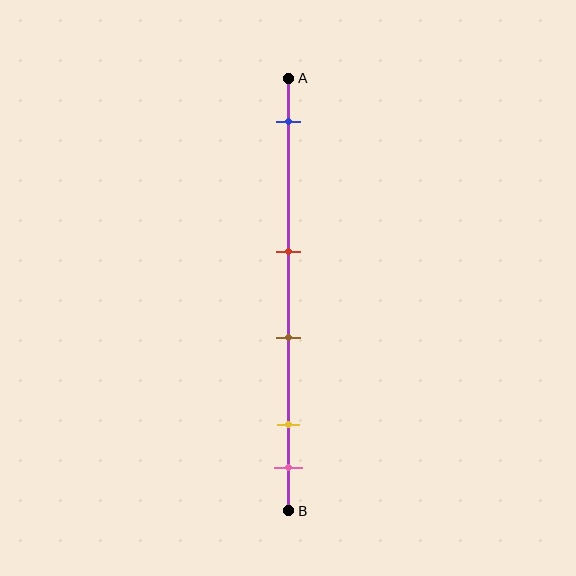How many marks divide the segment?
There are 5 marks dividing the segment.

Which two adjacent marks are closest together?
The yellow and pink marks are the closest adjacent pair.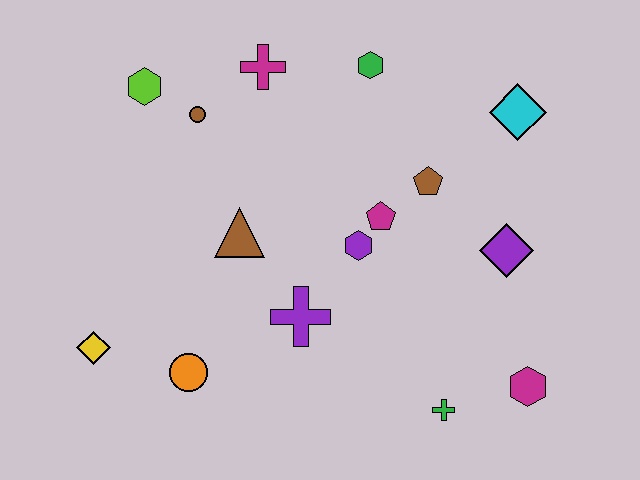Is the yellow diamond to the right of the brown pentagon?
No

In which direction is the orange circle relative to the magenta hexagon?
The orange circle is to the left of the magenta hexagon.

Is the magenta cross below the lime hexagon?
No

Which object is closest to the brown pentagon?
The magenta pentagon is closest to the brown pentagon.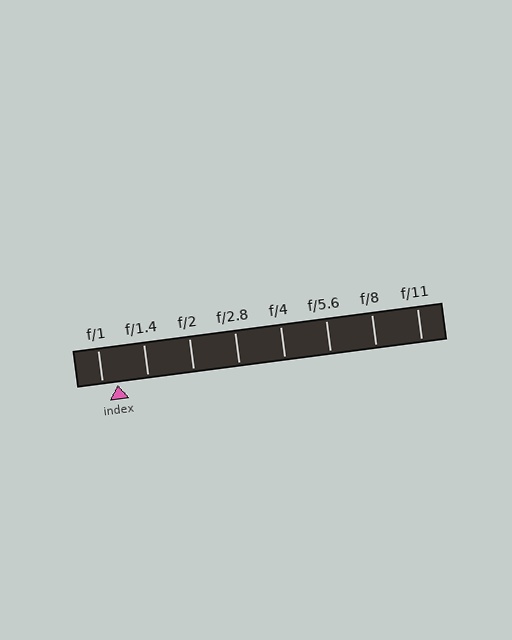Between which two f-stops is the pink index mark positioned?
The index mark is between f/1 and f/1.4.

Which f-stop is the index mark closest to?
The index mark is closest to f/1.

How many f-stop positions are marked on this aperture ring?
There are 8 f-stop positions marked.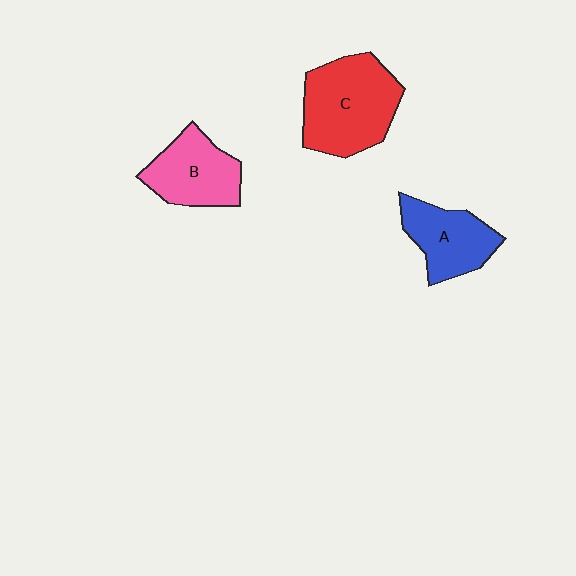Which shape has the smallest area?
Shape A (blue).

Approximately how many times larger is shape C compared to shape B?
Approximately 1.4 times.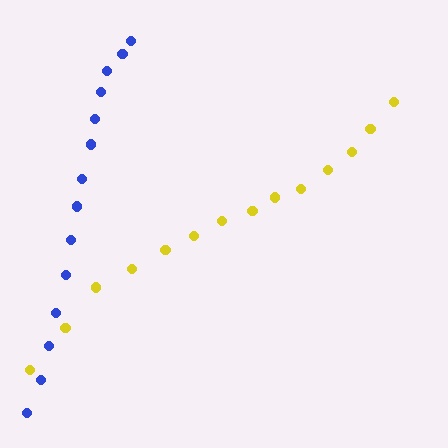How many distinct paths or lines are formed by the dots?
There are 2 distinct paths.